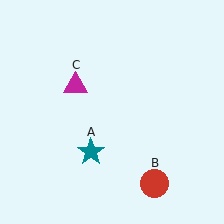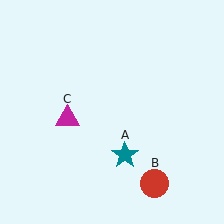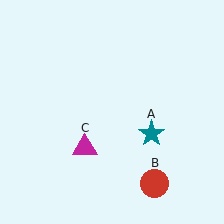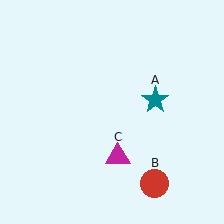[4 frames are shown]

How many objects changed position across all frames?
2 objects changed position: teal star (object A), magenta triangle (object C).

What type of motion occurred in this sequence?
The teal star (object A), magenta triangle (object C) rotated counterclockwise around the center of the scene.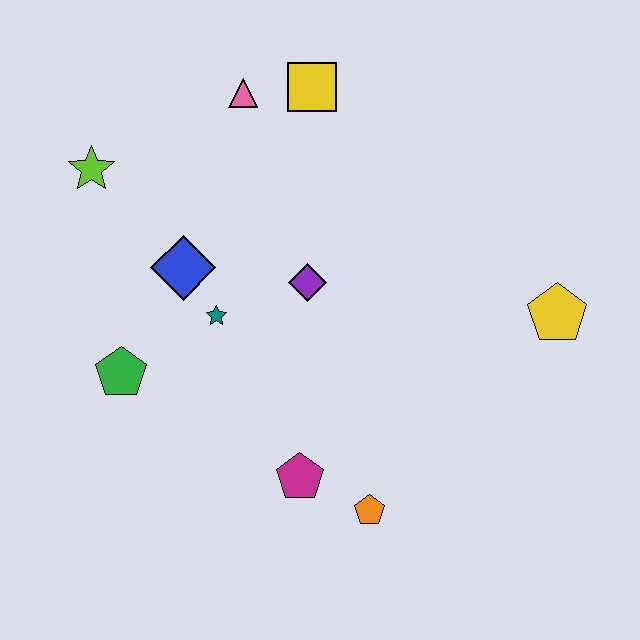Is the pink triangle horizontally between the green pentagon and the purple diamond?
Yes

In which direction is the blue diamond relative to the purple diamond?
The blue diamond is to the left of the purple diamond.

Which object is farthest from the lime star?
The yellow pentagon is farthest from the lime star.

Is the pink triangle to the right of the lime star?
Yes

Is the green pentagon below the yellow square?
Yes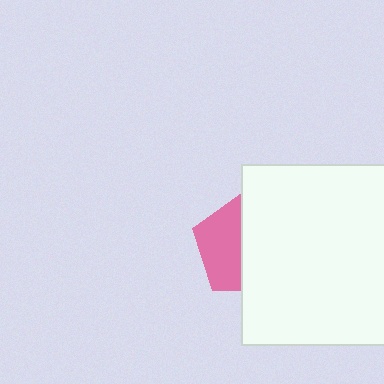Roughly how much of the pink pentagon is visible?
About half of it is visible (roughly 45%).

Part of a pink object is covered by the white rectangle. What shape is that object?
It is a pentagon.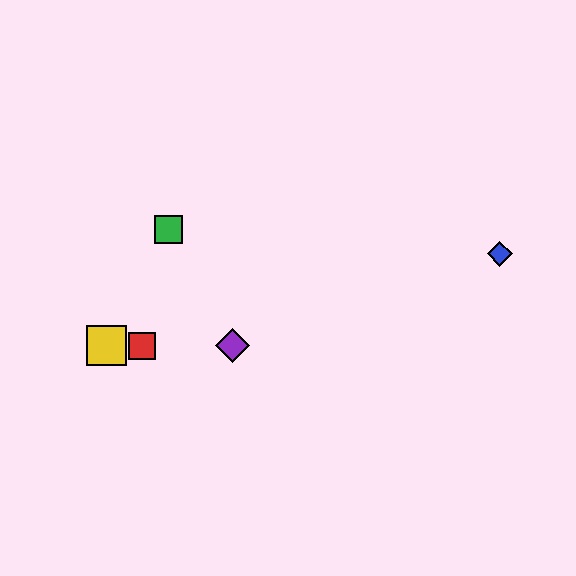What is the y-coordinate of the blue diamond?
The blue diamond is at y≈254.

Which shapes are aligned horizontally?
The red square, the yellow square, the purple diamond are aligned horizontally.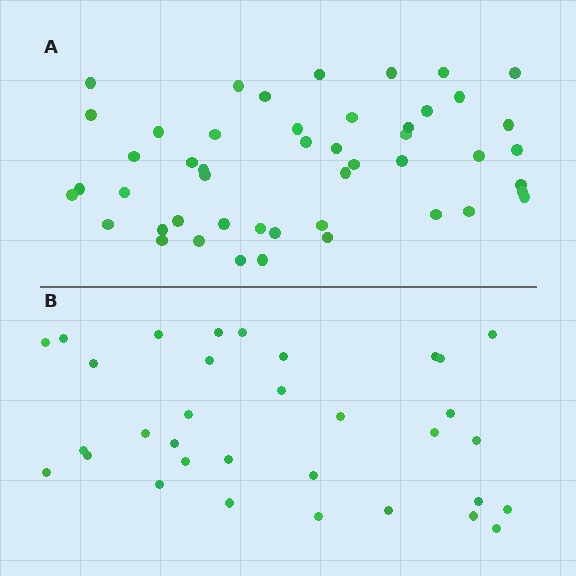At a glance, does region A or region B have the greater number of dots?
Region A (the top region) has more dots.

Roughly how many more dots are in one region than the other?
Region A has approximately 15 more dots than region B.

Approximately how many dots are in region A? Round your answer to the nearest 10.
About 50 dots. (The exact count is 48, which rounds to 50.)